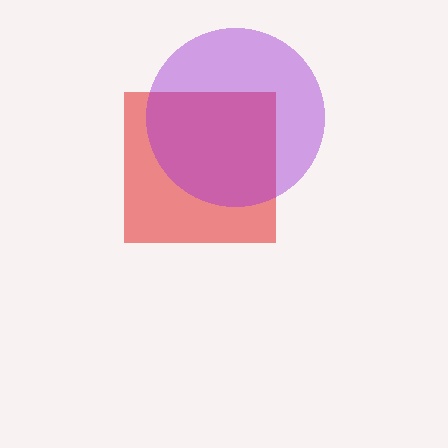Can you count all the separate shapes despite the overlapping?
Yes, there are 2 separate shapes.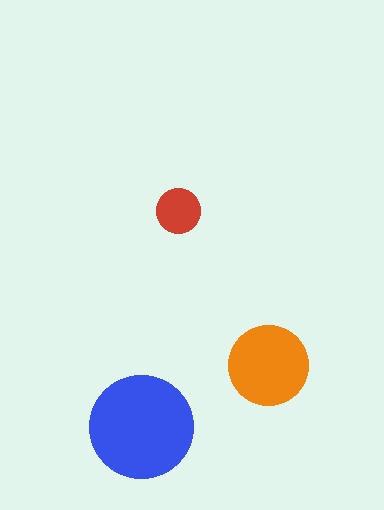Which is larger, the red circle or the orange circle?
The orange one.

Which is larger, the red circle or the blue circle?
The blue one.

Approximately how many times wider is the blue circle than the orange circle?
About 1.5 times wider.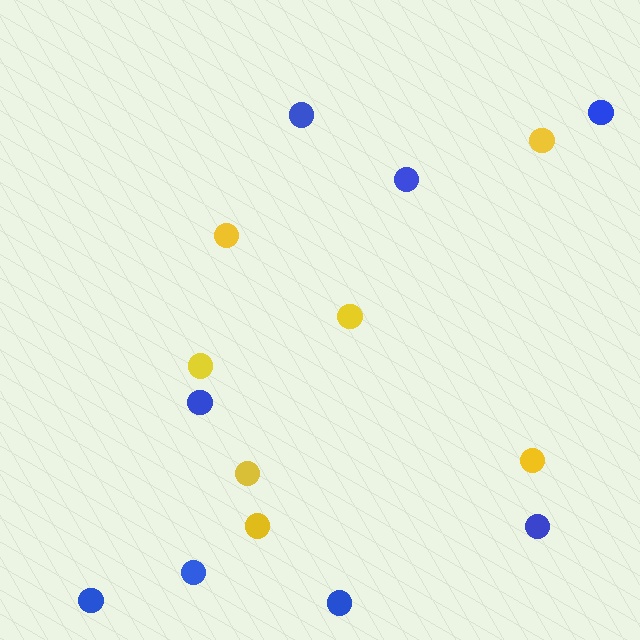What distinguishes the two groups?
There are 2 groups: one group of blue circles (8) and one group of yellow circles (7).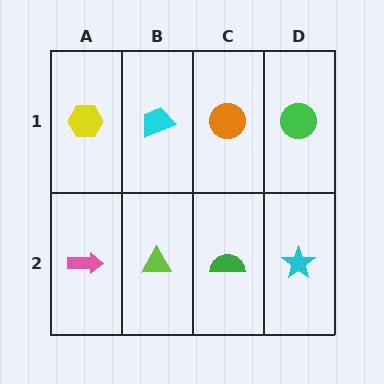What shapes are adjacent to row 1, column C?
A green semicircle (row 2, column C), a cyan trapezoid (row 1, column B), a green circle (row 1, column D).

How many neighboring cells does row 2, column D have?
2.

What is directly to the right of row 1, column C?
A green circle.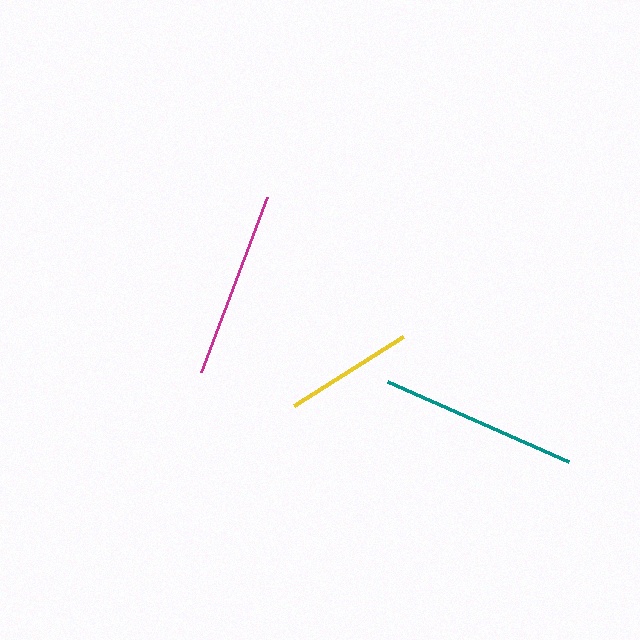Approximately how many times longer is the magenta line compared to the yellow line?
The magenta line is approximately 1.5 times the length of the yellow line.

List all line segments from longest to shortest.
From longest to shortest: teal, magenta, yellow.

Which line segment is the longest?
The teal line is the longest at approximately 198 pixels.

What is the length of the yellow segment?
The yellow segment is approximately 129 pixels long.